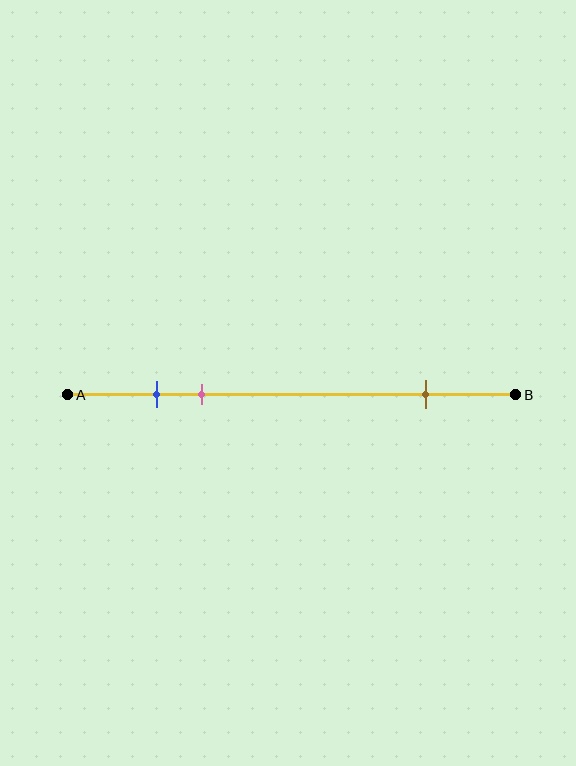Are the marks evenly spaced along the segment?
No, the marks are not evenly spaced.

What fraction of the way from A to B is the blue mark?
The blue mark is approximately 20% (0.2) of the way from A to B.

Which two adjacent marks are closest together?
The blue and pink marks are the closest adjacent pair.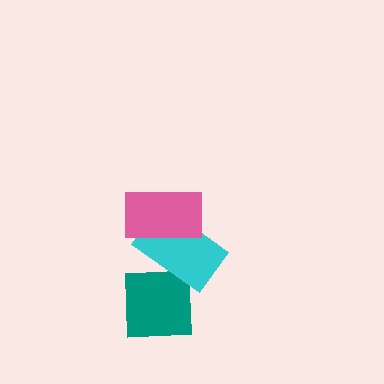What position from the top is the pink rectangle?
The pink rectangle is 1st from the top.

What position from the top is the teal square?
The teal square is 3rd from the top.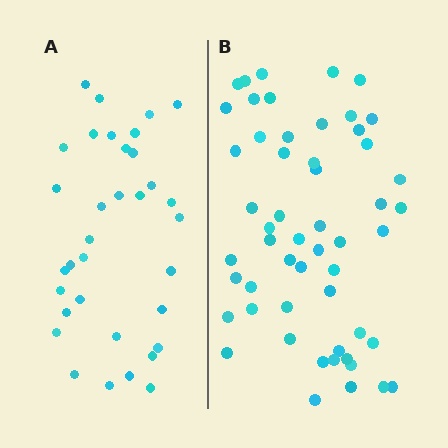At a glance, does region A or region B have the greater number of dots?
Region B (the right region) has more dots.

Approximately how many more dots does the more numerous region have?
Region B has approximately 20 more dots than region A.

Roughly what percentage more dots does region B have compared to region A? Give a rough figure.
About 60% more.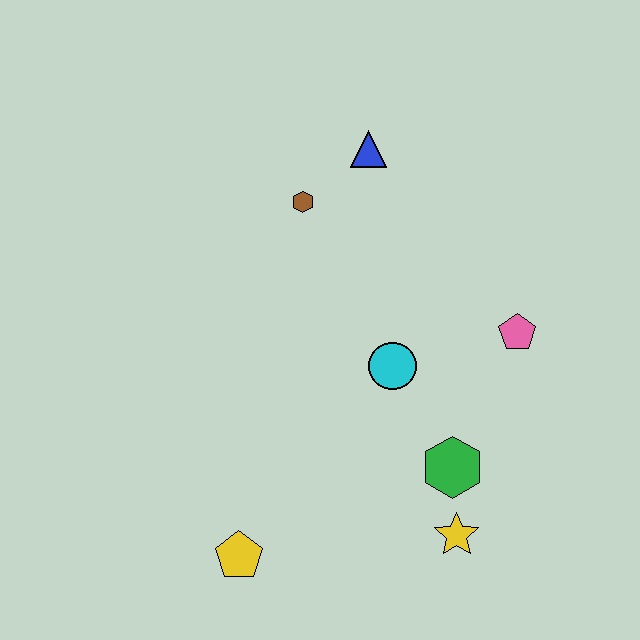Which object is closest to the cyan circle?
The green hexagon is closest to the cyan circle.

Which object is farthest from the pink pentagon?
The yellow pentagon is farthest from the pink pentagon.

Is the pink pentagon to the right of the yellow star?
Yes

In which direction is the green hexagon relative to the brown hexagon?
The green hexagon is below the brown hexagon.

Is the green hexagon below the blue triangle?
Yes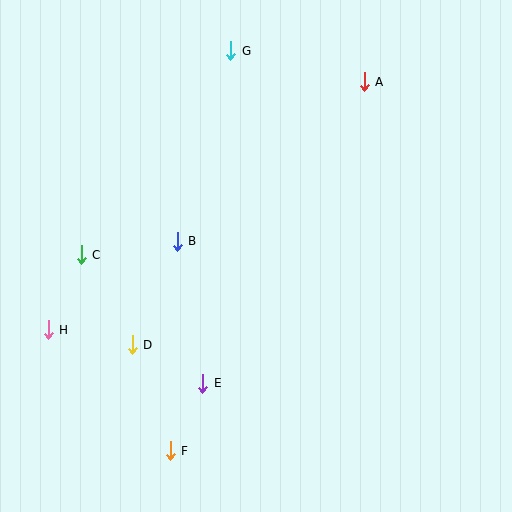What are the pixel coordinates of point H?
Point H is at (48, 330).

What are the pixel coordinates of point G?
Point G is at (231, 51).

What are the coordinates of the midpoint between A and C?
The midpoint between A and C is at (223, 168).